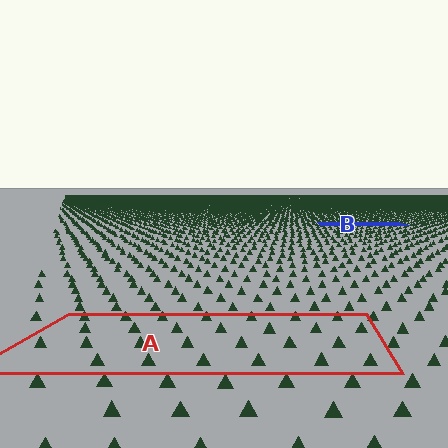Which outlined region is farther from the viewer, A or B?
Region B is farther from the viewer — the texture elements inside it appear smaller and more densely packed.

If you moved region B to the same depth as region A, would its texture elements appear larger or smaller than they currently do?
They would appear larger. At a closer depth, the same texture elements are projected at a bigger on-screen size.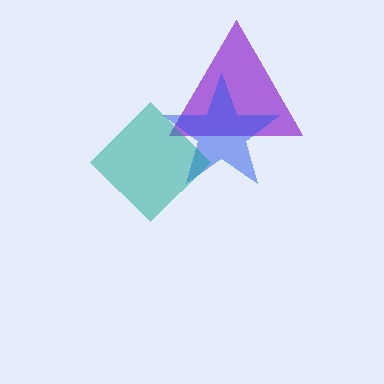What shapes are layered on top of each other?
The layered shapes are: a purple triangle, a blue star, a teal diamond.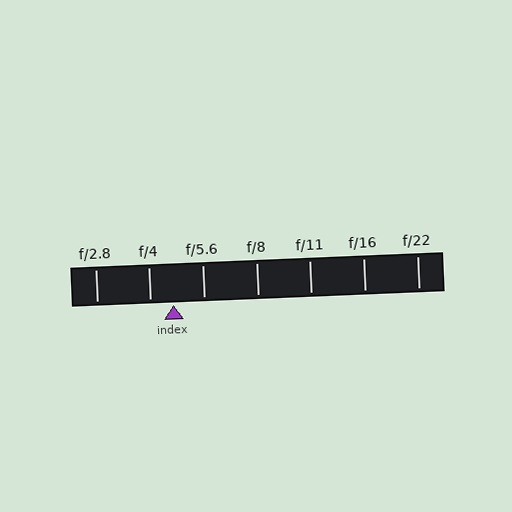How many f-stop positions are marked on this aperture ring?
There are 7 f-stop positions marked.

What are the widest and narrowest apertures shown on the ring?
The widest aperture shown is f/2.8 and the narrowest is f/22.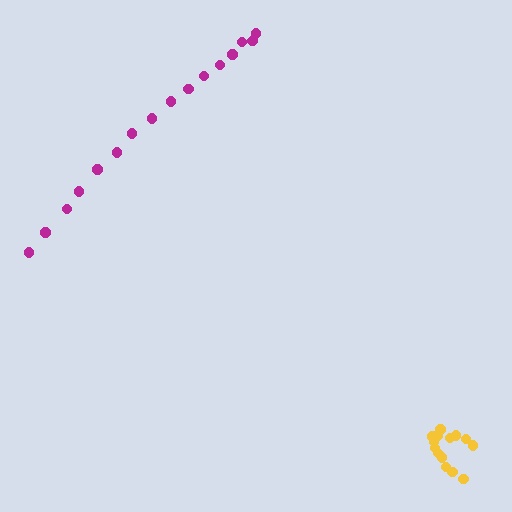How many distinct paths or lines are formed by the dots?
There are 2 distinct paths.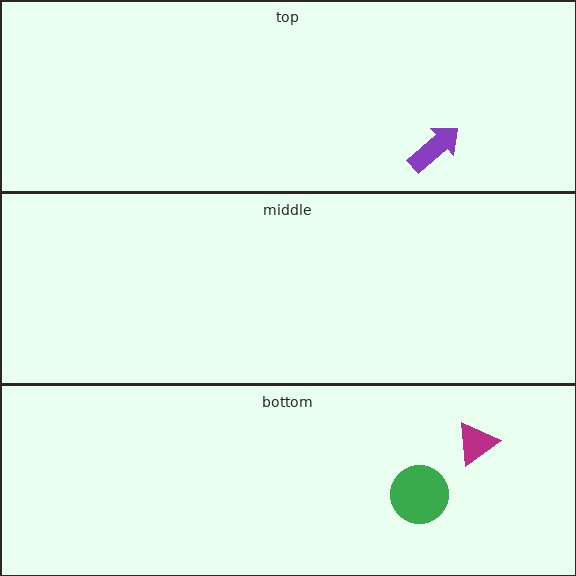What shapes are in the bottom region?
The green circle, the magenta triangle.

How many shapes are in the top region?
1.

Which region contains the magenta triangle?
The bottom region.